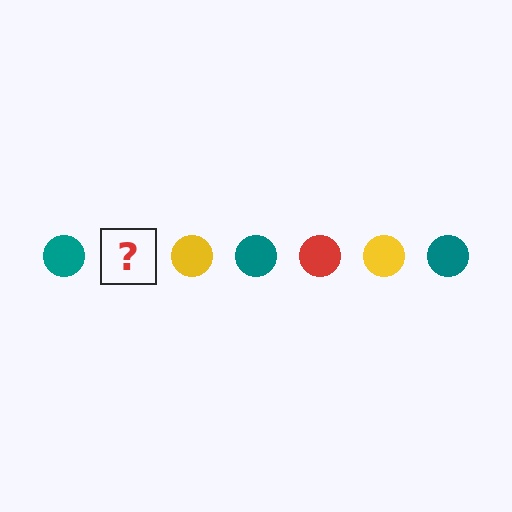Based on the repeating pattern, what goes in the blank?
The blank should be a red circle.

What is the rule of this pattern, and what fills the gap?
The rule is that the pattern cycles through teal, red, yellow circles. The gap should be filled with a red circle.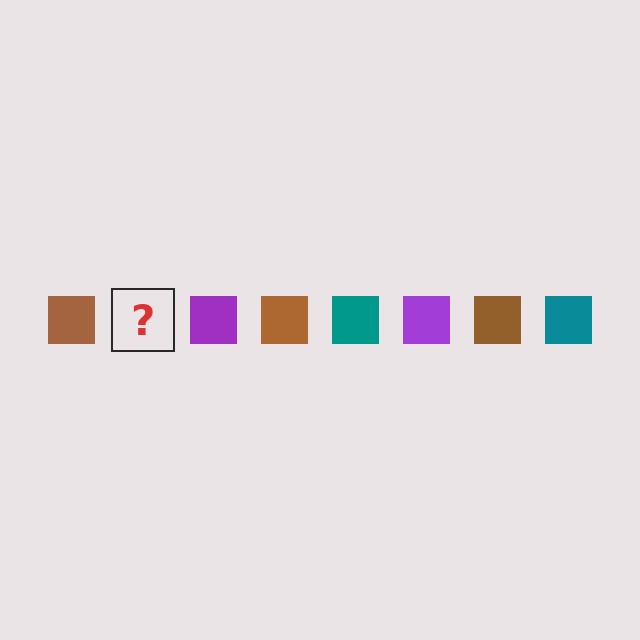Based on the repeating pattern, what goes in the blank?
The blank should be a teal square.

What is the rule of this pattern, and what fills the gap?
The rule is that the pattern cycles through brown, teal, purple squares. The gap should be filled with a teal square.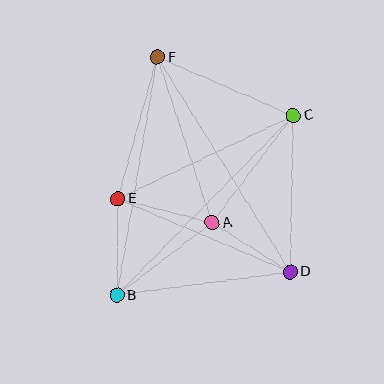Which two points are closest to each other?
Points A and D are closest to each other.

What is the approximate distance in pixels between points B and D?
The distance between B and D is approximately 175 pixels.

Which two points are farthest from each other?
Points D and F are farthest from each other.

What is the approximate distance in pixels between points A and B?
The distance between A and B is approximately 120 pixels.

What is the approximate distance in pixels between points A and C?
The distance between A and C is approximately 135 pixels.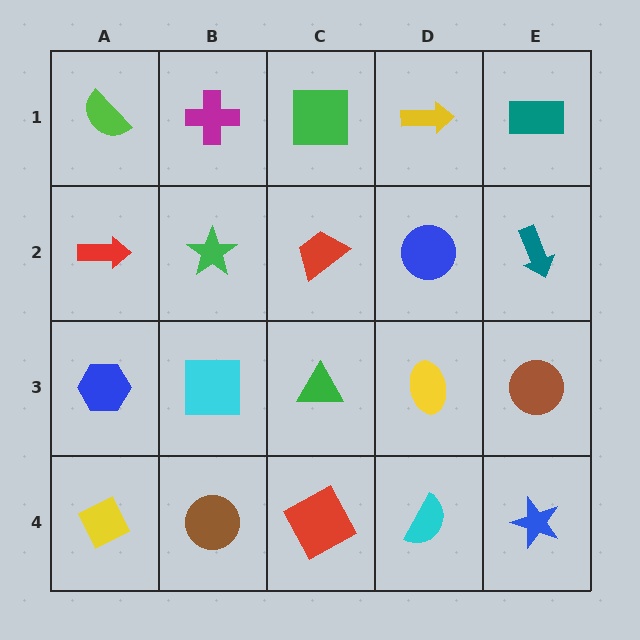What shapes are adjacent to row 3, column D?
A blue circle (row 2, column D), a cyan semicircle (row 4, column D), a green triangle (row 3, column C), a brown circle (row 3, column E).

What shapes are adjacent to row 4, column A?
A blue hexagon (row 3, column A), a brown circle (row 4, column B).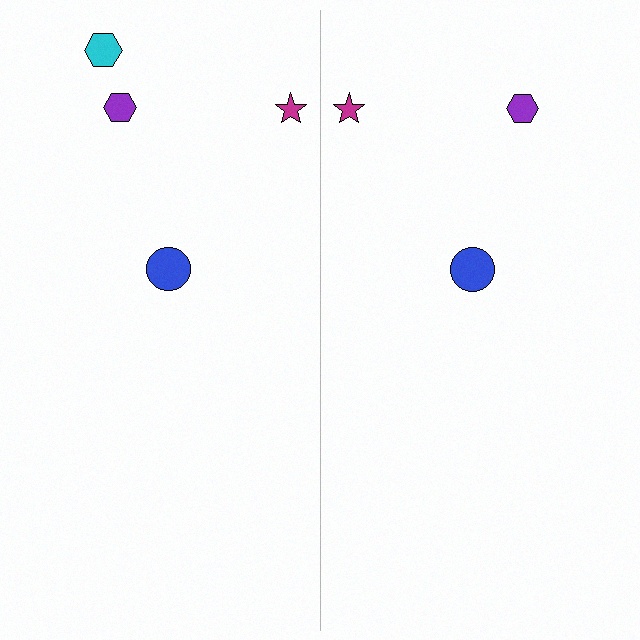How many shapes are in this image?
There are 7 shapes in this image.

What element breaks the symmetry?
A cyan hexagon is missing from the right side.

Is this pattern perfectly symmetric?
No, the pattern is not perfectly symmetric. A cyan hexagon is missing from the right side.